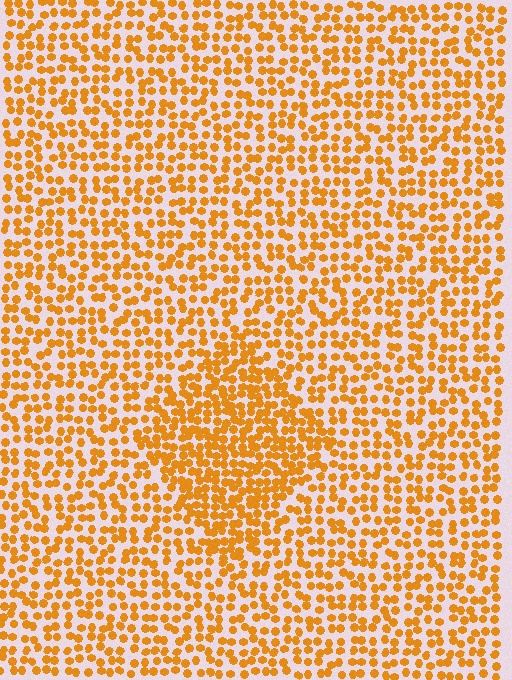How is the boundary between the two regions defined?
The boundary is defined by a change in element density (approximately 1.7x ratio). All elements are the same color, size, and shape.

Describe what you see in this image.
The image contains small orange elements arranged at two different densities. A diamond-shaped region is visible where the elements are more densely packed than the surrounding area.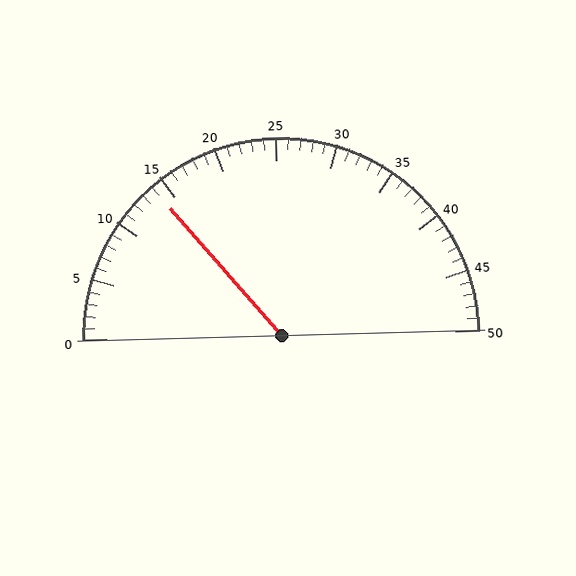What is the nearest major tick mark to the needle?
The nearest major tick mark is 15.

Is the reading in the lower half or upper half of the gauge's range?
The reading is in the lower half of the range (0 to 50).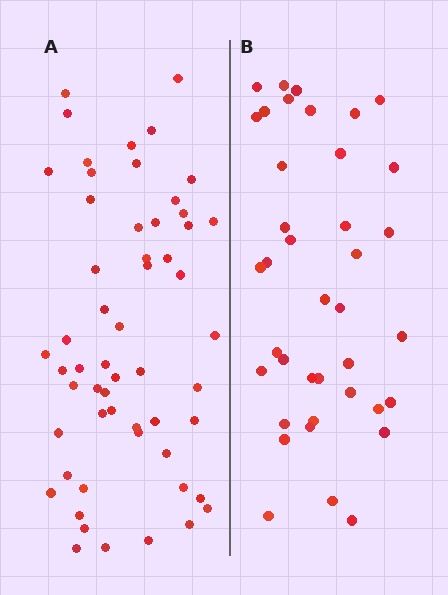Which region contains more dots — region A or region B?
Region A (the left region) has more dots.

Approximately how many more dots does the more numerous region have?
Region A has approximately 15 more dots than region B.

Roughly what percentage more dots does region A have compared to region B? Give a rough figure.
About 45% more.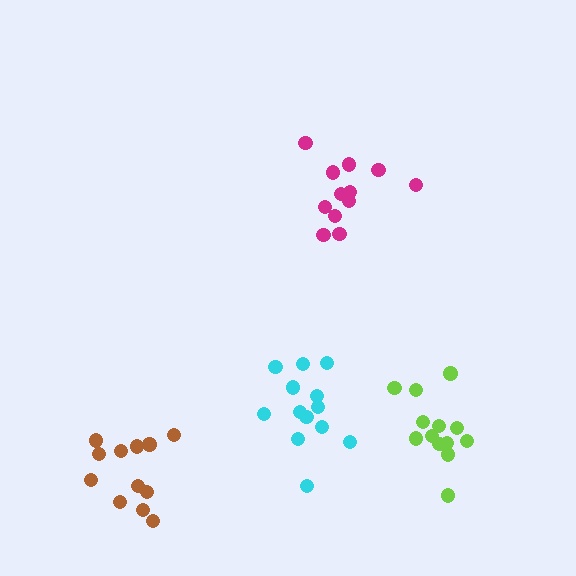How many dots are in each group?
Group 1: 13 dots, Group 2: 13 dots, Group 3: 12 dots, Group 4: 13 dots (51 total).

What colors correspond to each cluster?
The clusters are colored: magenta, cyan, brown, lime.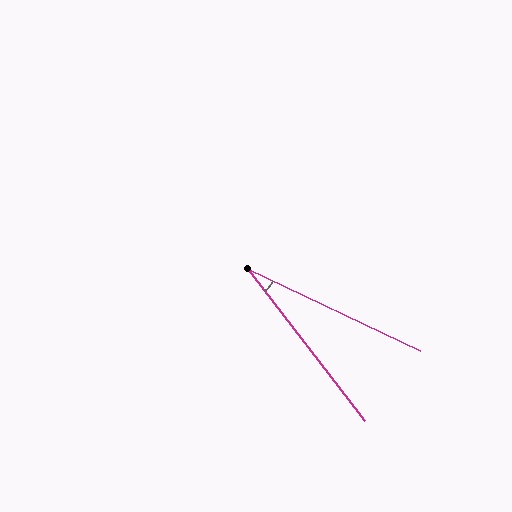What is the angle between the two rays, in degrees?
Approximately 27 degrees.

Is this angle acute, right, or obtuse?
It is acute.